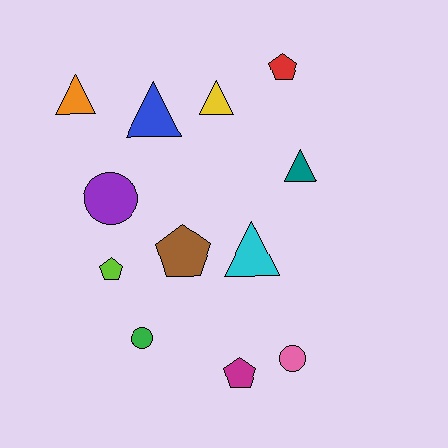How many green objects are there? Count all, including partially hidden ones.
There is 1 green object.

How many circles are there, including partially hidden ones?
There are 3 circles.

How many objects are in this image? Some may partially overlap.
There are 12 objects.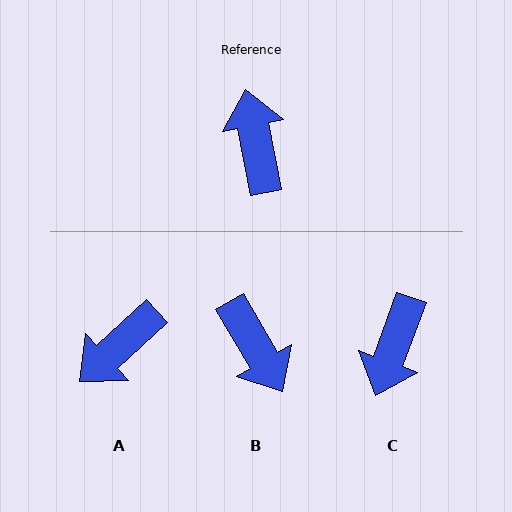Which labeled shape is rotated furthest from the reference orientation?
B, about 161 degrees away.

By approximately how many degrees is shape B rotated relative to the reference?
Approximately 161 degrees clockwise.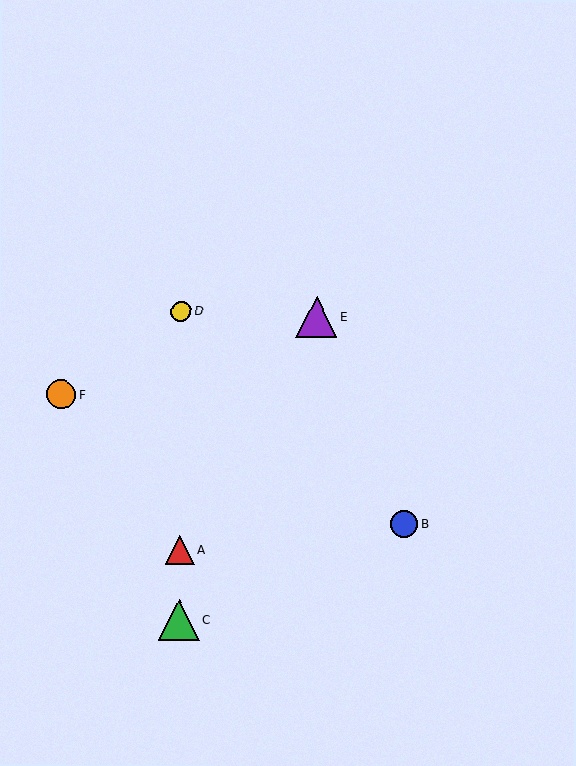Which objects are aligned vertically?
Objects A, C, D are aligned vertically.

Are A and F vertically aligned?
No, A is at x≈180 and F is at x≈61.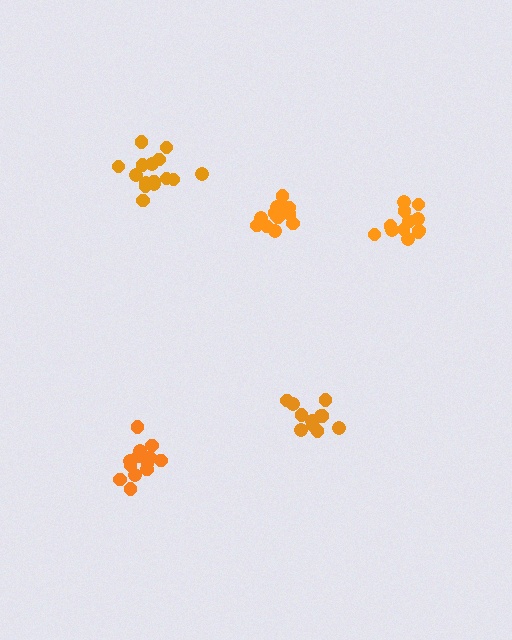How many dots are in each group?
Group 1: 11 dots, Group 2: 12 dots, Group 3: 13 dots, Group 4: 13 dots, Group 5: 15 dots (64 total).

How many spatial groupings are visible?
There are 5 spatial groupings.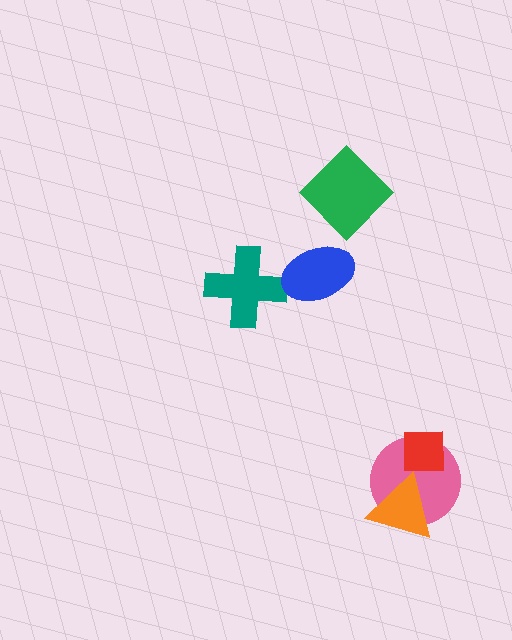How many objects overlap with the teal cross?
0 objects overlap with the teal cross.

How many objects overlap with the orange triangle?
1 object overlaps with the orange triangle.